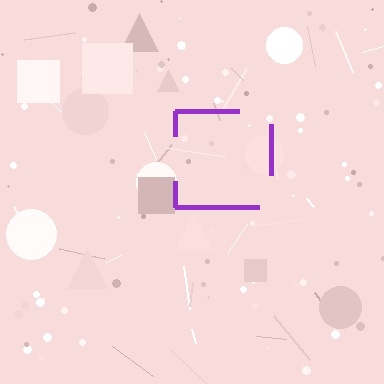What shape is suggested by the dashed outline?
The dashed outline suggests a square.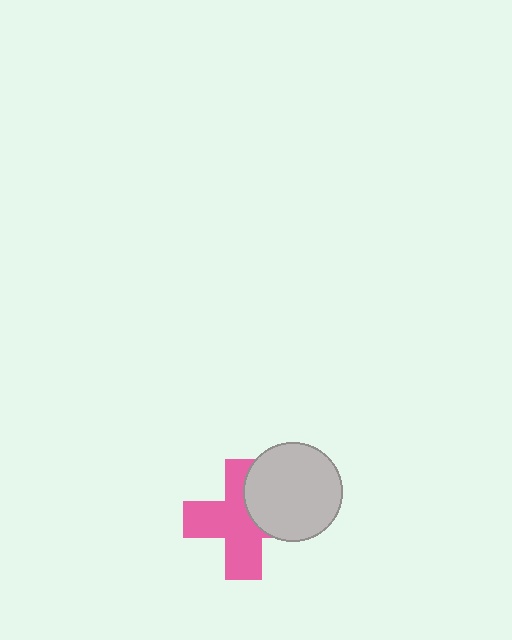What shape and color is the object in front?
The object in front is a light gray circle.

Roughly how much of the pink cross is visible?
Most of it is visible (roughly 67%).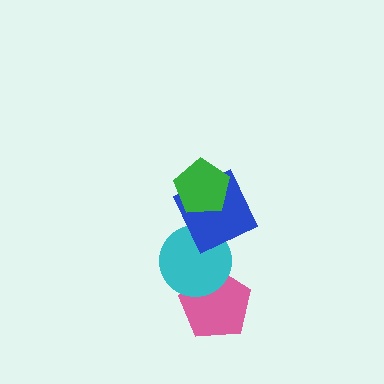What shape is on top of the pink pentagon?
The cyan circle is on top of the pink pentagon.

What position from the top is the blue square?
The blue square is 2nd from the top.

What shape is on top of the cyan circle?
The blue square is on top of the cyan circle.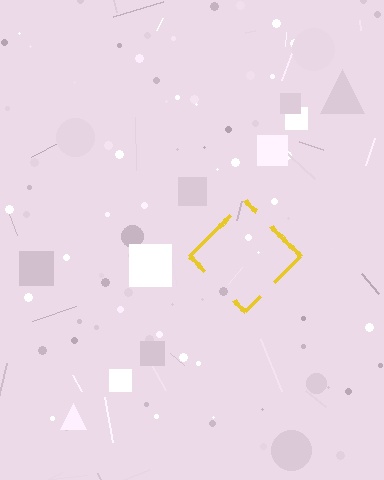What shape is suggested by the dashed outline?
The dashed outline suggests a diamond.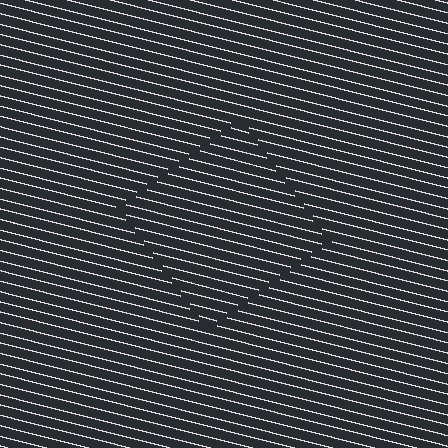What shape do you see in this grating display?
An illusory square. The interior of the shape contains the same grating, shifted by half a period — the contour is defined by the phase discontinuity where line-ends from the inner and outer gratings abut.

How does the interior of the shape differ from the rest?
The interior of the shape contains the same grating, shifted by half a period — the contour is defined by the phase discontinuity where line-ends from the inner and outer gratings abut.